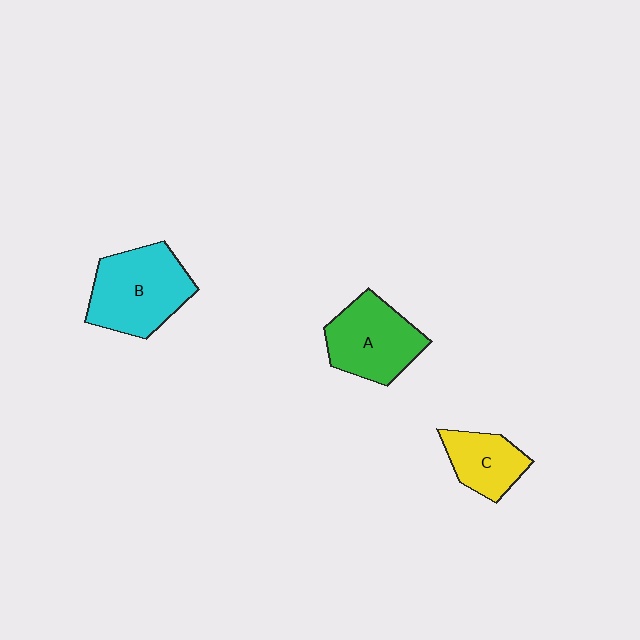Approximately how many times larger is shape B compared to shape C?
Approximately 1.7 times.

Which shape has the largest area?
Shape B (cyan).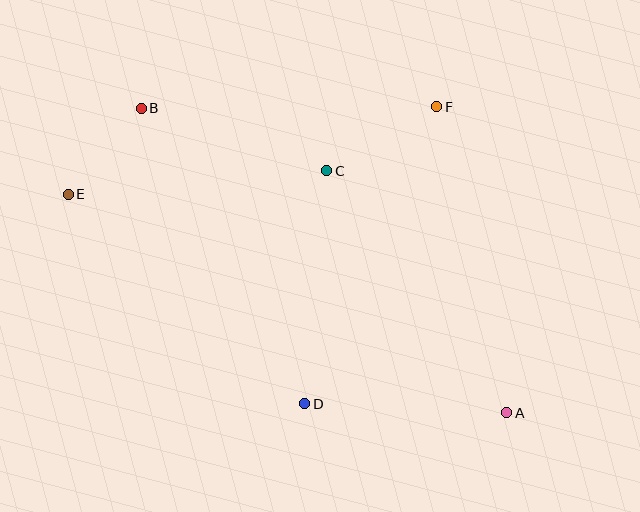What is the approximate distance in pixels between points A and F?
The distance between A and F is approximately 314 pixels.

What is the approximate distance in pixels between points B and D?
The distance between B and D is approximately 338 pixels.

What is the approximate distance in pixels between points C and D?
The distance between C and D is approximately 234 pixels.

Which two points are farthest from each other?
Points A and E are farthest from each other.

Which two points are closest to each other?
Points B and E are closest to each other.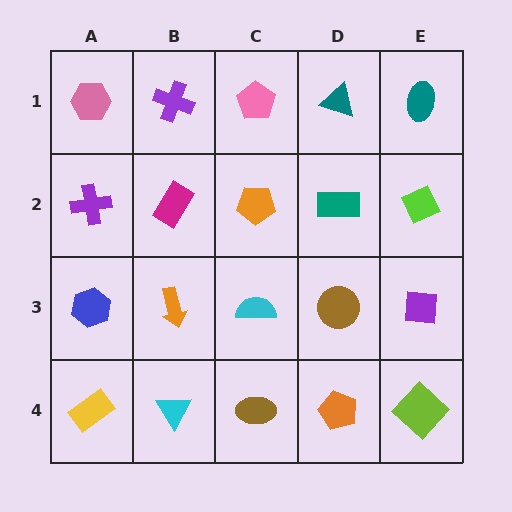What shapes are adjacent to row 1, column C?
An orange pentagon (row 2, column C), a purple cross (row 1, column B), a teal triangle (row 1, column D).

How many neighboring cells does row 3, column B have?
4.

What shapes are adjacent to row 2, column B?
A purple cross (row 1, column B), an orange arrow (row 3, column B), a purple cross (row 2, column A), an orange pentagon (row 2, column C).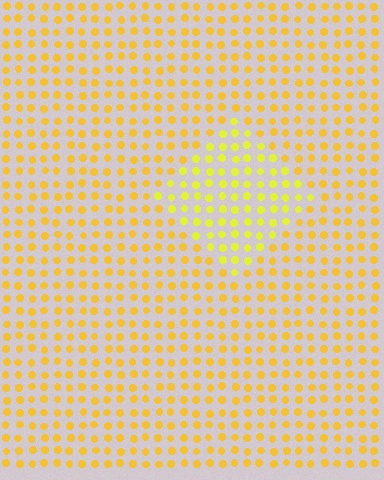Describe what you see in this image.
The image is filled with small yellow elements in a uniform arrangement. A diamond-shaped region is visible where the elements are tinted to a slightly different hue, forming a subtle color boundary.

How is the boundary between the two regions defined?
The boundary is defined purely by a slight shift in hue (about 22 degrees). Spacing, size, and orientation are identical on both sides.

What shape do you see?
I see a diamond.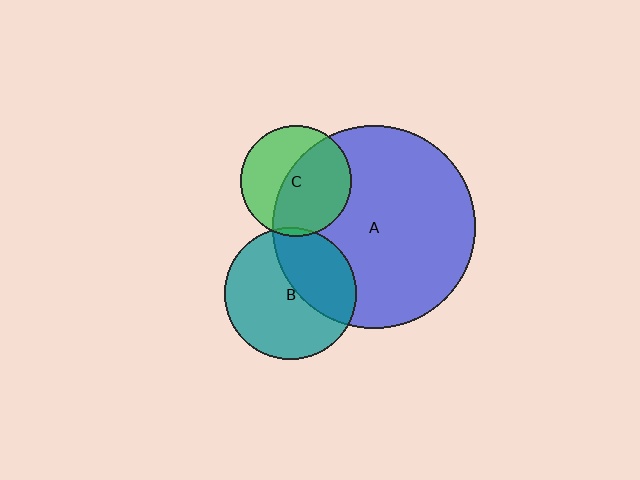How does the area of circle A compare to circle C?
Approximately 3.4 times.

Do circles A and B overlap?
Yes.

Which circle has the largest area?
Circle A (blue).